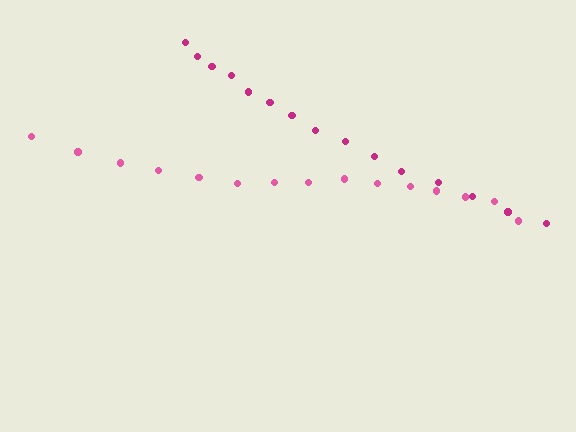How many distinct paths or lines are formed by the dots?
There are 2 distinct paths.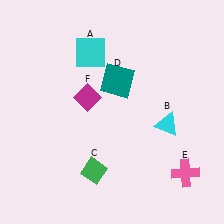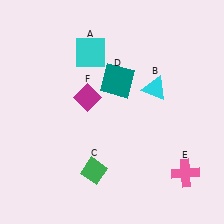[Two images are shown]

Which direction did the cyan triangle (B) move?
The cyan triangle (B) moved up.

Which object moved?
The cyan triangle (B) moved up.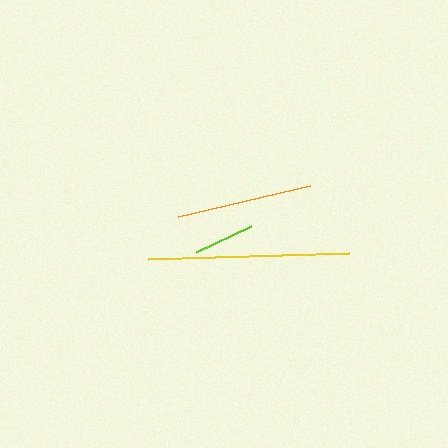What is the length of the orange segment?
The orange segment is approximately 136 pixels long.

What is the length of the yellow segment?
The yellow segment is approximately 201 pixels long.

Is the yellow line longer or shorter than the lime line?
The yellow line is longer than the lime line.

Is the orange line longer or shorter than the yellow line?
The yellow line is longer than the orange line.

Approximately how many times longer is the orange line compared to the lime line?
The orange line is approximately 2.2 times the length of the lime line.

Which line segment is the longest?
The yellow line is the longest at approximately 201 pixels.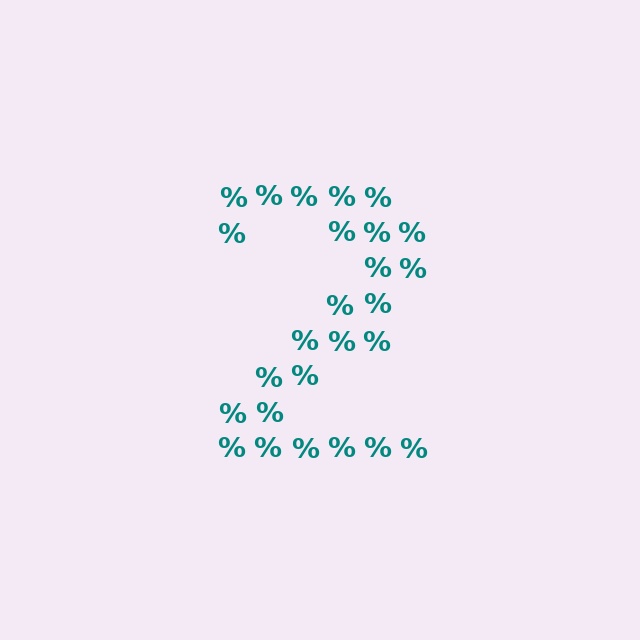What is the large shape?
The large shape is the digit 2.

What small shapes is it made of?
It is made of small percent signs.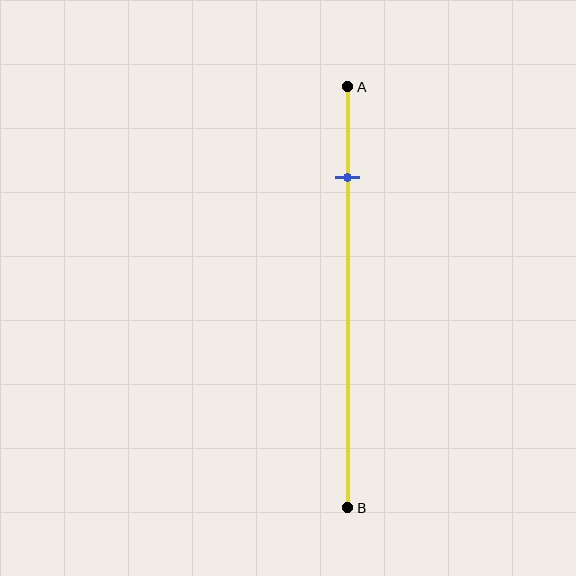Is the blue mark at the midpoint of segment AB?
No, the mark is at about 20% from A, not at the 50% midpoint.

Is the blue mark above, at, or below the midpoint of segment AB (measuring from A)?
The blue mark is above the midpoint of segment AB.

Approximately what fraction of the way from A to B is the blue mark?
The blue mark is approximately 20% of the way from A to B.